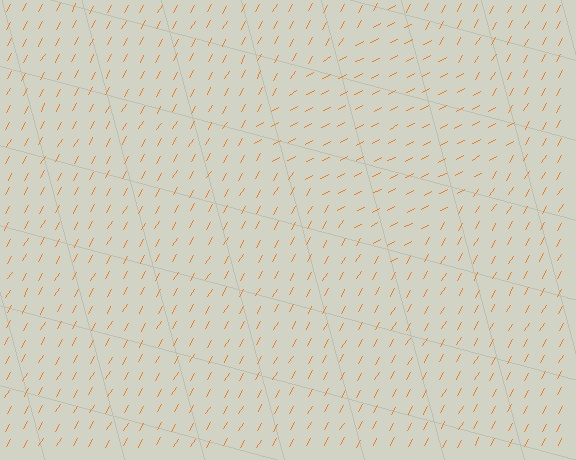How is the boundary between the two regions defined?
The boundary is defined purely by a change in line orientation (approximately 31 degrees difference). All lines are the same color and thickness.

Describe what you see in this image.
The image is filled with small orange line segments. A diamond region in the image has lines oriented differently from the surrounding lines, creating a visible texture boundary.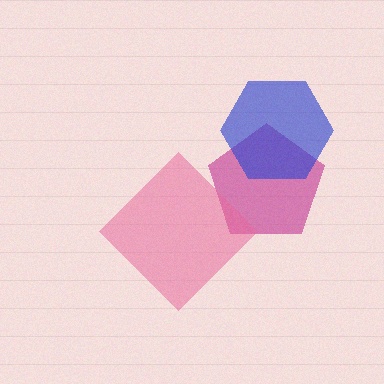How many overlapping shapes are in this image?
There are 3 overlapping shapes in the image.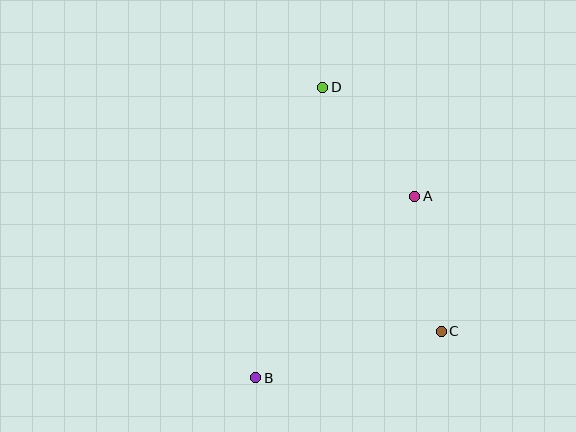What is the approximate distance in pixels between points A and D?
The distance between A and D is approximately 143 pixels.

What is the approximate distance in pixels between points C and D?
The distance between C and D is approximately 271 pixels.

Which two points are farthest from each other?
Points B and D are farthest from each other.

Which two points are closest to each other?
Points A and C are closest to each other.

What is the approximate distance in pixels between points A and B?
The distance between A and B is approximately 241 pixels.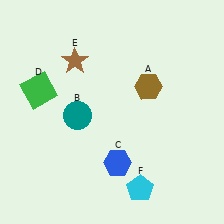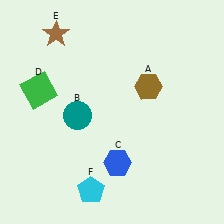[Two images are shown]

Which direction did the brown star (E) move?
The brown star (E) moved up.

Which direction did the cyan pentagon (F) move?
The cyan pentagon (F) moved left.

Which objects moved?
The objects that moved are: the brown star (E), the cyan pentagon (F).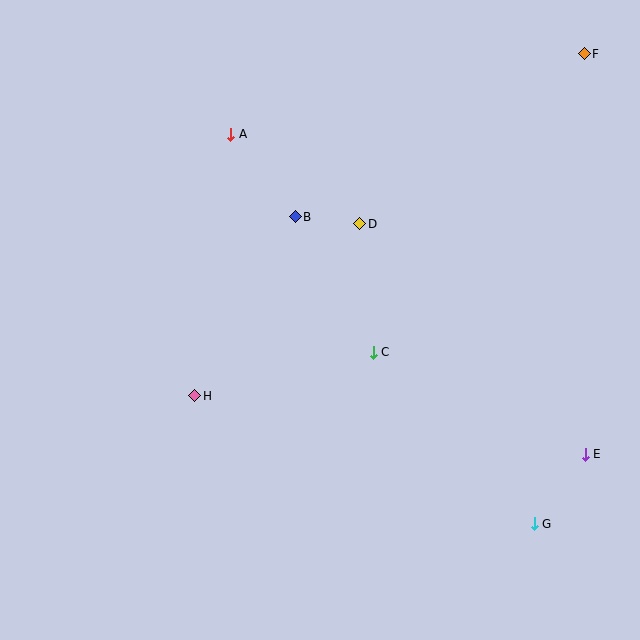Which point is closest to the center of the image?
Point C at (373, 352) is closest to the center.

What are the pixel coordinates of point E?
Point E is at (585, 454).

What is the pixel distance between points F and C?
The distance between F and C is 365 pixels.